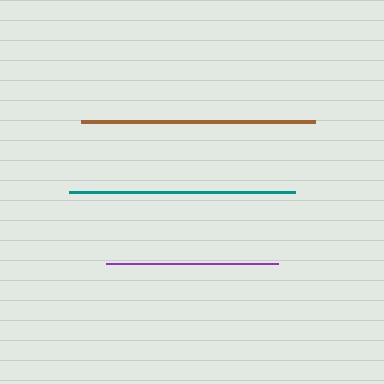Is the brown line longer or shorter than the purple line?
The brown line is longer than the purple line.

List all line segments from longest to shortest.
From longest to shortest: brown, teal, purple.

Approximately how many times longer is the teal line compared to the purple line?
The teal line is approximately 1.3 times the length of the purple line.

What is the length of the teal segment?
The teal segment is approximately 226 pixels long.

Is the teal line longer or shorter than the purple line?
The teal line is longer than the purple line.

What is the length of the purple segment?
The purple segment is approximately 172 pixels long.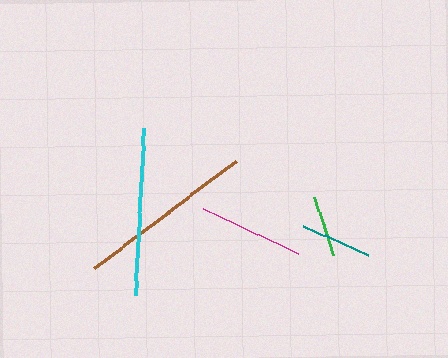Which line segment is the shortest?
The green line is the shortest at approximately 61 pixels.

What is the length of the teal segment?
The teal segment is approximately 72 pixels long.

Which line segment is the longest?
The brown line is the longest at approximately 178 pixels.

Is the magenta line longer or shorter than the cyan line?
The cyan line is longer than the magenta line.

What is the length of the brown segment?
The brown segment is approximately 178 pixels long.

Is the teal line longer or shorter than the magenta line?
The magenta line is longer than the teal line.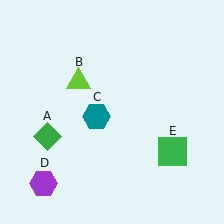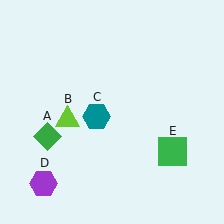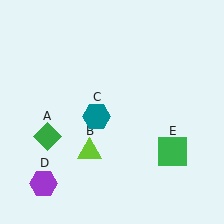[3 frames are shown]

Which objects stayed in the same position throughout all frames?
Green diamond (object A) and teal hexagon (object C) and purple hexagon (object D) and green square (object E) remained stationary.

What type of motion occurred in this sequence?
The lime triangle (object B) rotated counterclockwise around the center of the scene.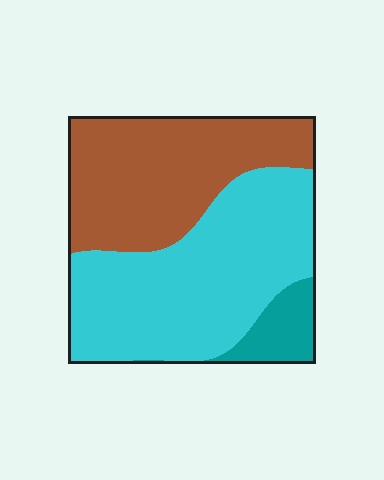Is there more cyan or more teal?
Cyan.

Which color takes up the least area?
Teal, at roughly 10%.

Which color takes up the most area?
Cyan, at roughly 50%.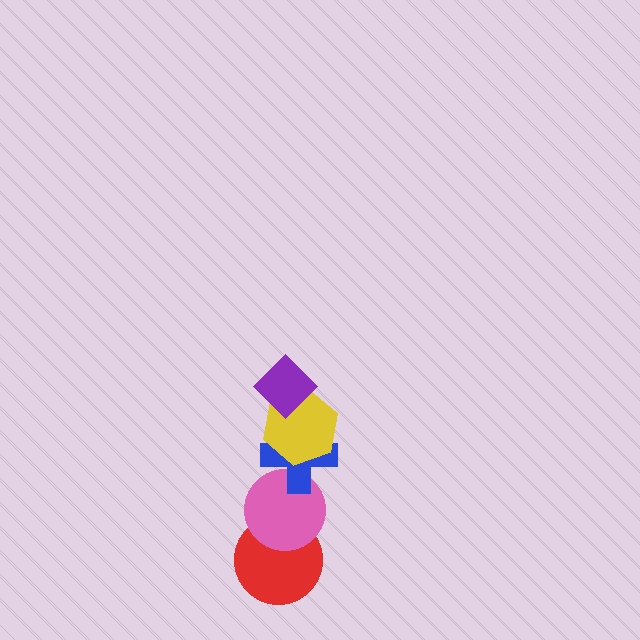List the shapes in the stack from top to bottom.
From top to bottom: the purple diamond, the yellow hexagon, the blue cross, the pink circle, the red circle.